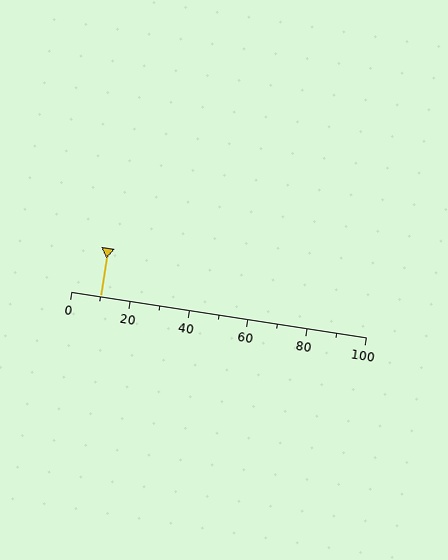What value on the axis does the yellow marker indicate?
The marker indicates approximately 10.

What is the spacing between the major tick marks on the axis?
The major ticks are spaced 20 apart.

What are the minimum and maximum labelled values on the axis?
The axis runs from 0 to 100.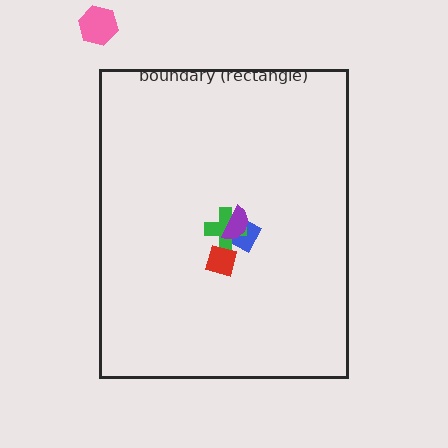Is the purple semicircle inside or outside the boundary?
Inside.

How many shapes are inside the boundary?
4 inside, 1 outside.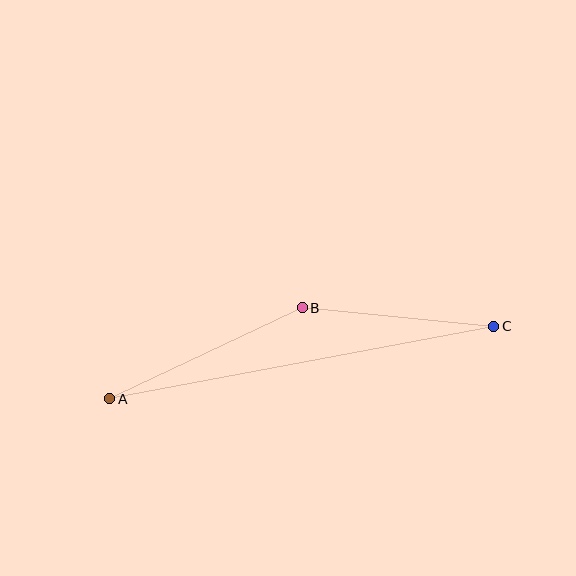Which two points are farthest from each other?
Points A and C are farthest from each other.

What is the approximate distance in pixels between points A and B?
The distance between A and B is approximately 213 pixels.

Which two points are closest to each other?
Points B and C are closest to each other.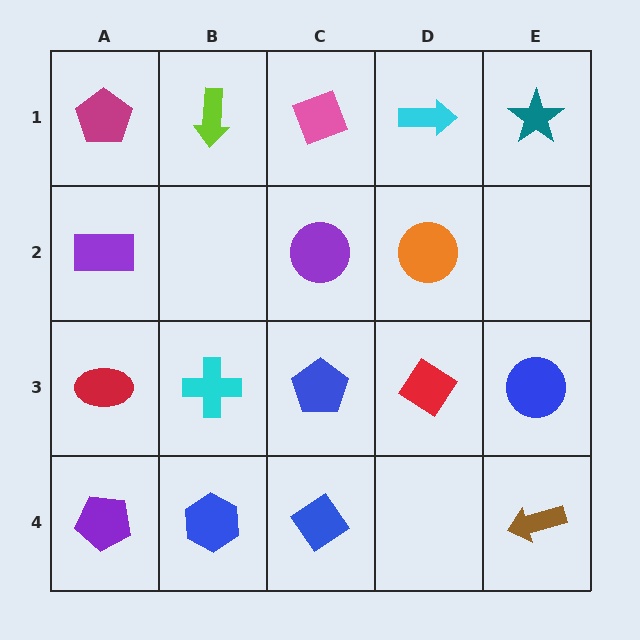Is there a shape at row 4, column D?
No, that cell is empty.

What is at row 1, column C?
A pink diamond.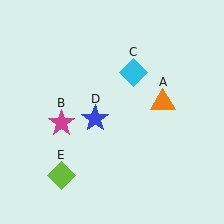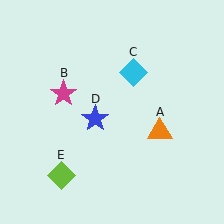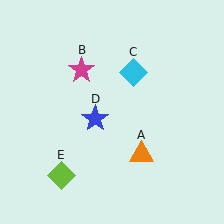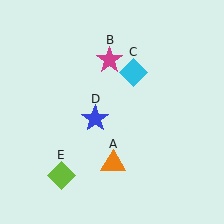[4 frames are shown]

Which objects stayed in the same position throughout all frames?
Cyan diamond (object C) and blue star (object D) and lime diamond (object E) remained stationary.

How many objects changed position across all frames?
2 objects changed position: orange triangle (object A), magenta star (object B).